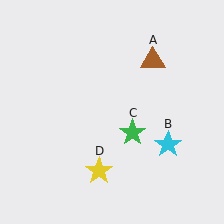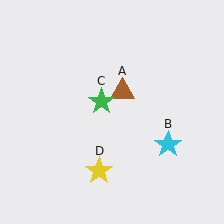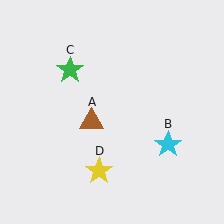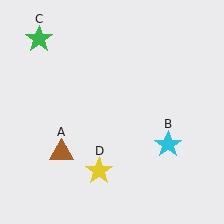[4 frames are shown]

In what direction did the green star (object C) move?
The green star (object C) moved up and to the left.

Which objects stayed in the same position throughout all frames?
Cyan star (object B) and yellow star (object D) remained stationary.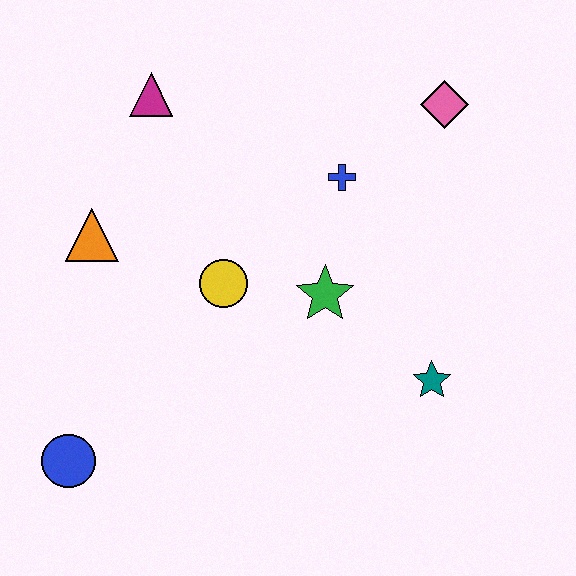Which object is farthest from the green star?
The blue circle is farthest from the green star.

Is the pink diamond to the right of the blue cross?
Yes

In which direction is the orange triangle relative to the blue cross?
The orange triangle is to the left of the blue cross.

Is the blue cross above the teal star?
Yes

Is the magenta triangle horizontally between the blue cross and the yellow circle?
No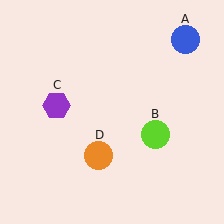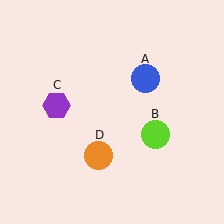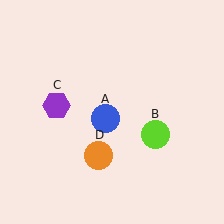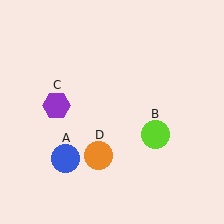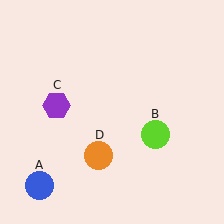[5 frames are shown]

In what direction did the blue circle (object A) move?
The blue circle (object A) moved down and to the left.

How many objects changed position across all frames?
1 object changed position: blue circle (object A).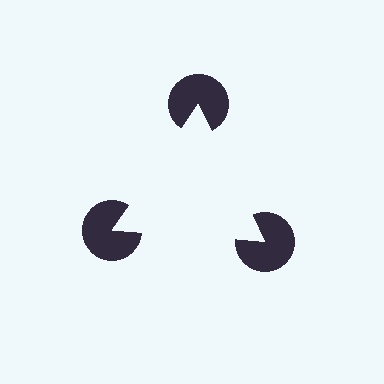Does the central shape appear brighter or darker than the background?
It typically appears slightly brighter than the background, even though no actual brightness change is drawn.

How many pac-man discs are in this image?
There are 3 — one at each vertex of the illusory triangle.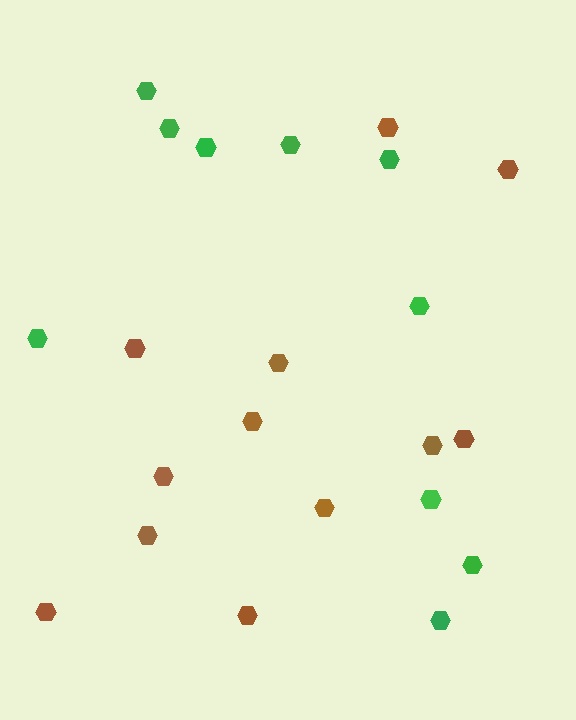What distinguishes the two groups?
There are 2 groups: one group of brown hexagons (12) and one group of green hexagons (10).